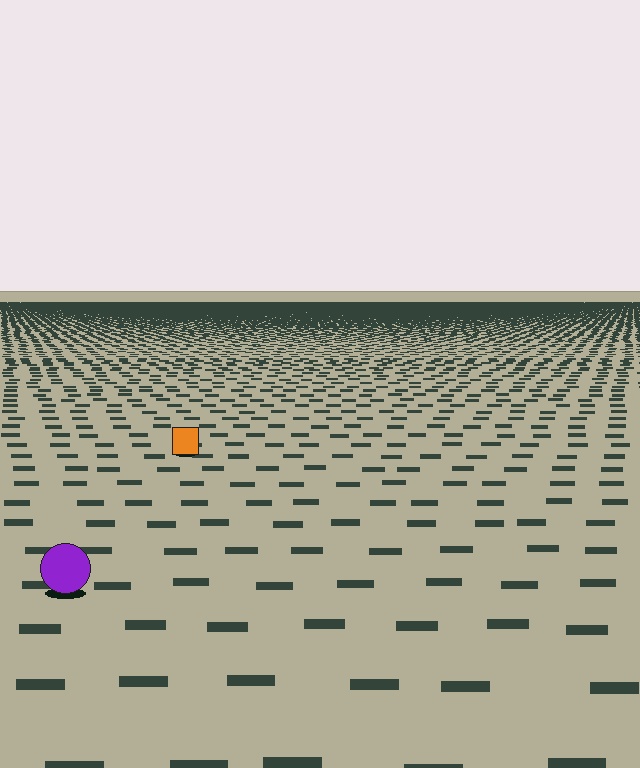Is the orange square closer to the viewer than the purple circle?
No. The purple circle is closer — you can tell from the texture gradient: the ground texture is coarser near it.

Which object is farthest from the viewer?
The orange square is farthest from the viewer. It appears smaller and the ground texture around it is denser.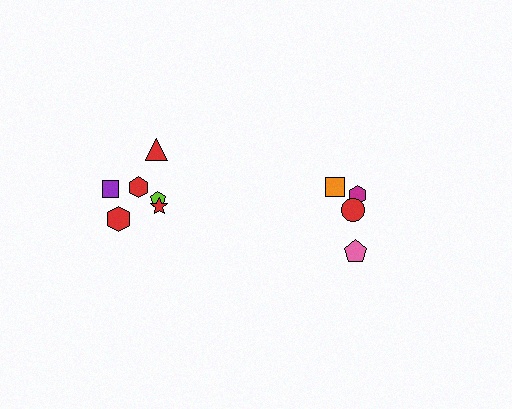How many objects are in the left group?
There are 6 objects.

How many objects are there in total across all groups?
There are 10 objects.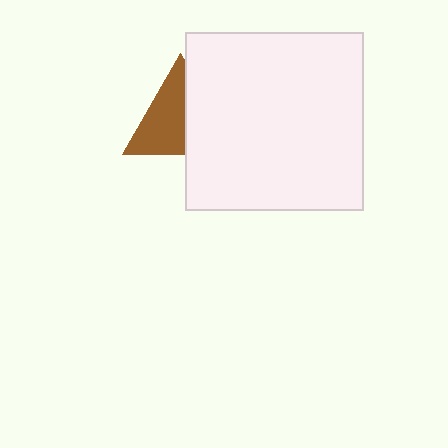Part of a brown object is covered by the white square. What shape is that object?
It is a triangle.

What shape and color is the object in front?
The object in front is a white square.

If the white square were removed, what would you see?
You would see the complete brown triangle.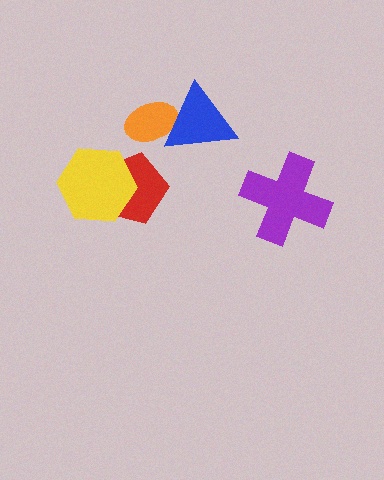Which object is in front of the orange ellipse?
The blue triangle is in front of the orange ellipse.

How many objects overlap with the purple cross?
0 objects overlap with the purple cross.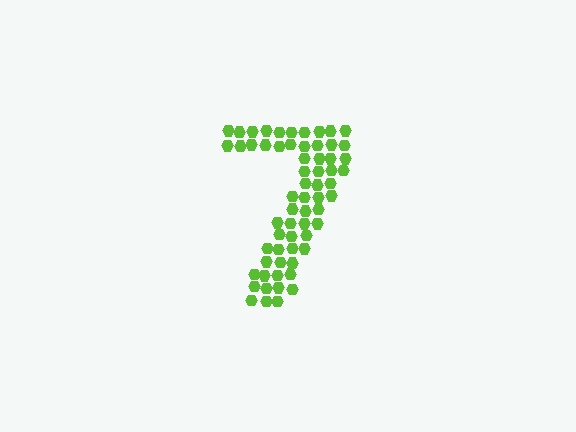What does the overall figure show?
The overall figure shows the digit 7.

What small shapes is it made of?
It is made of small hexagons.